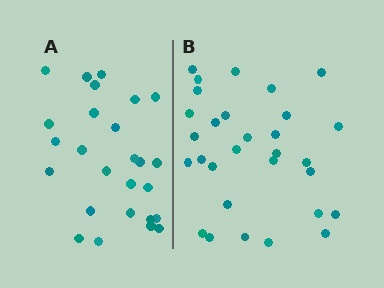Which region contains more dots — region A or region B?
Region B (the right region) has more dots.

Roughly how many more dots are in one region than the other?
Region B has about 4 more dots than region A.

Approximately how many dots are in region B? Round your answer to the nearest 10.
About 30 dots.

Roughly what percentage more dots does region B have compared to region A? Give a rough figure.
About 15% more.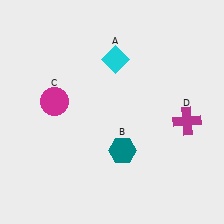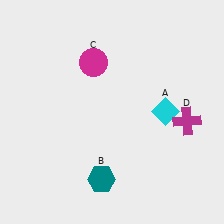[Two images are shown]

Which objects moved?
The objects that moved are: the cyan diamond (A), the teal hexagon (B), the magenta circle (C).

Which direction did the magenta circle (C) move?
The magenta circle (C) moved right.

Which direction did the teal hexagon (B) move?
The teal hexagon (B) moved down.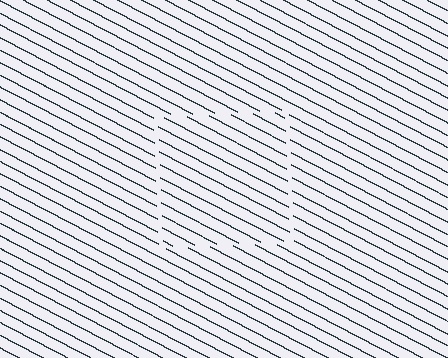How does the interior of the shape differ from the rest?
The interior of the shape contains the same grating, shifted by half a period — the contour is defined by the phase discontinuity where line-ends from the inner and outer gratings abut.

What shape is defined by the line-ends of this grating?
An illusory square. The interior of the shape contains the same grating, shifted by half a period — the contour is defined by the phase discontinuity where line-ends from the inner and outer gratings abut.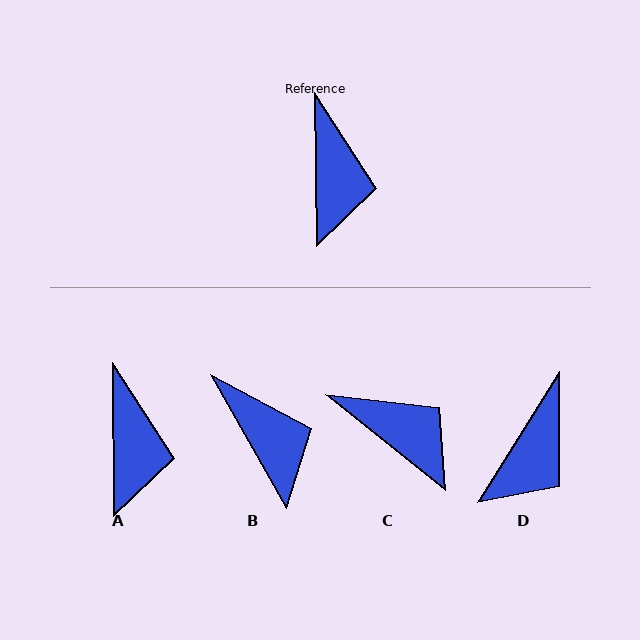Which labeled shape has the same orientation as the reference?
A.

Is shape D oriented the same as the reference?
No, it is off by about 33 degrees.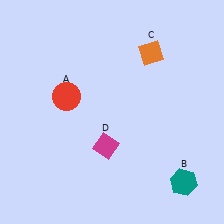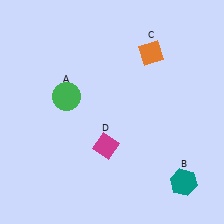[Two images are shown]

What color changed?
The circle (A) changed from red in Image 1 to green in Image 2.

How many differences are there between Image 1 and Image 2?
There is 1 difference between the two images.